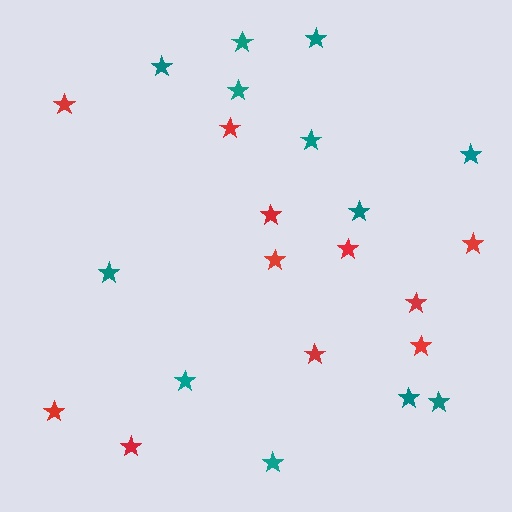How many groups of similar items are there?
There are 2 groups: one group of red stars (11) and one group of teal stars (12).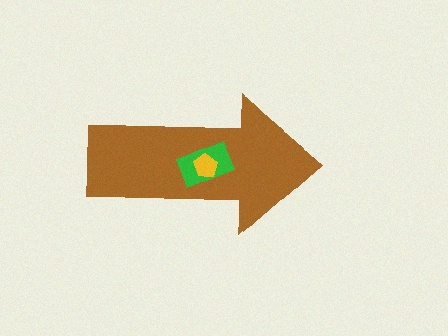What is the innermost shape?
The yellow pentagon.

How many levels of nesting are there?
3.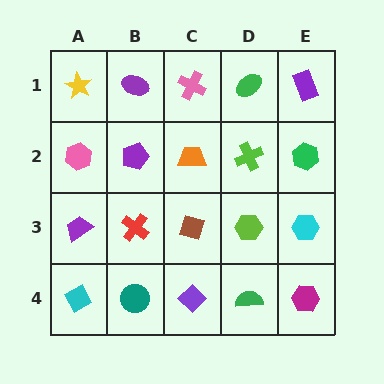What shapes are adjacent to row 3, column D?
A lime cross (row 2, column D), a green semicircle (row 4, column D), a brown diamond (row 3, column C), a cyan hexagon (row 3, column E).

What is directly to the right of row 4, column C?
A green semicircle.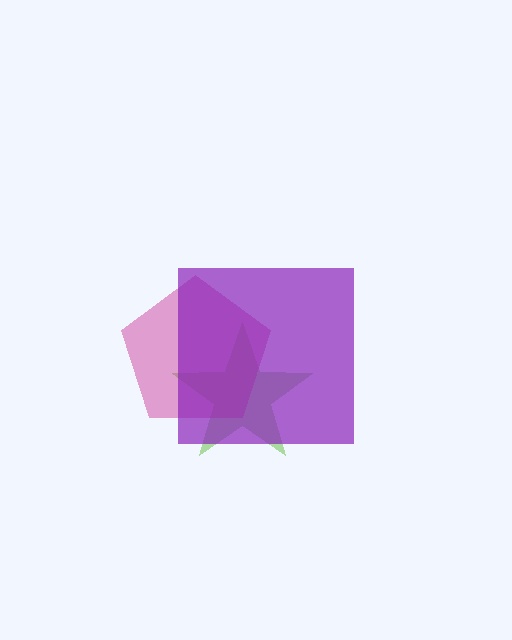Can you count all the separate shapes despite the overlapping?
Yes, there are 3 separate shapes.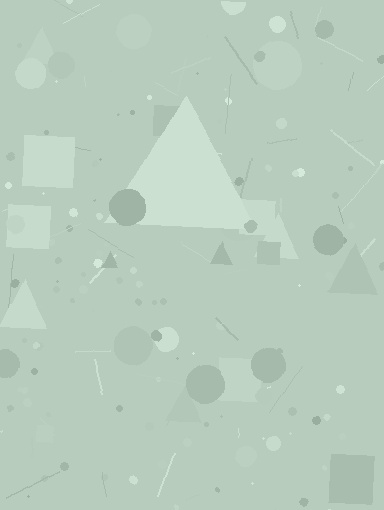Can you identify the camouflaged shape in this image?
The camouflaged shape is a triangle.